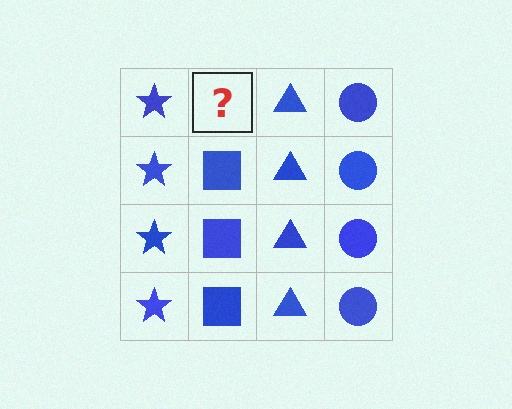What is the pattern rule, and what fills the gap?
The rule is that each column has a consistent shape. The gap should be filled with a blue square.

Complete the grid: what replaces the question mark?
The question mark should be replaced with a blue square.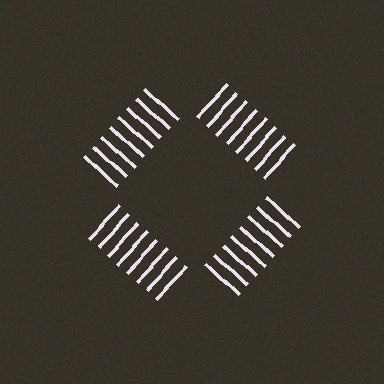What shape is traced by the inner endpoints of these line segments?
An illusory square — the line segments terminate on its edges but no continuous stroke is drawn.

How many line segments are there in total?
32 — 8 along each of the 4 edges.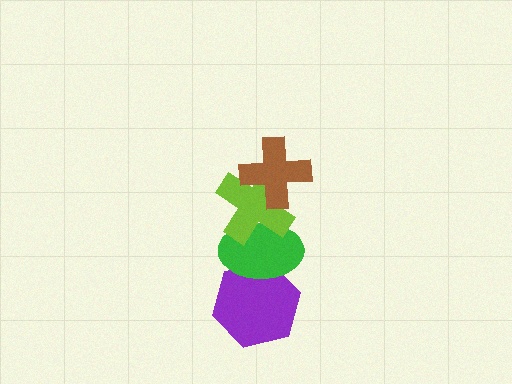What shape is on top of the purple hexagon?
The green ellipse is on top of the purple hexagon.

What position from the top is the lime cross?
The lime cross is 2nd from the top.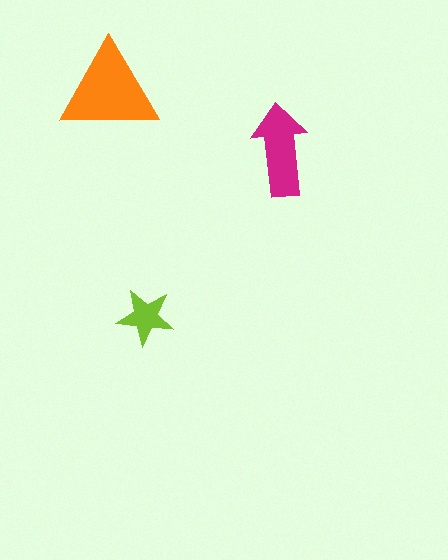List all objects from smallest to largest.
The lime star, the magenta arrow, the orange triangle.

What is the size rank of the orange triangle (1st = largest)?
1st.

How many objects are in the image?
There are 3 objects in the image.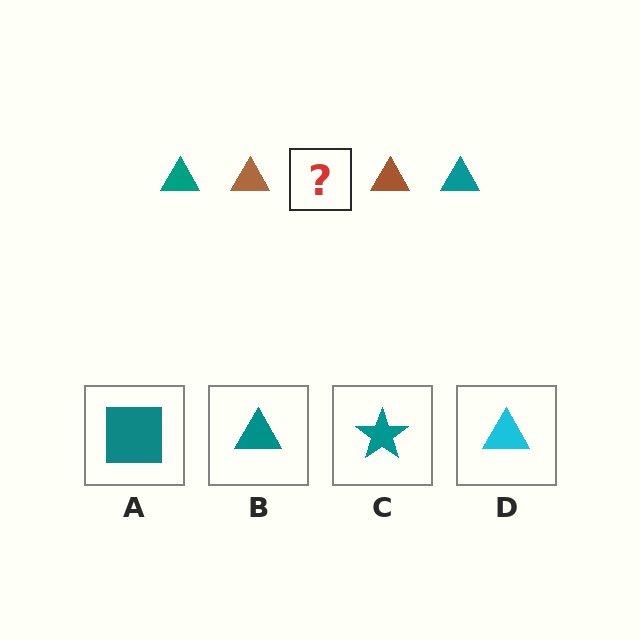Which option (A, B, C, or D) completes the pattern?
B.